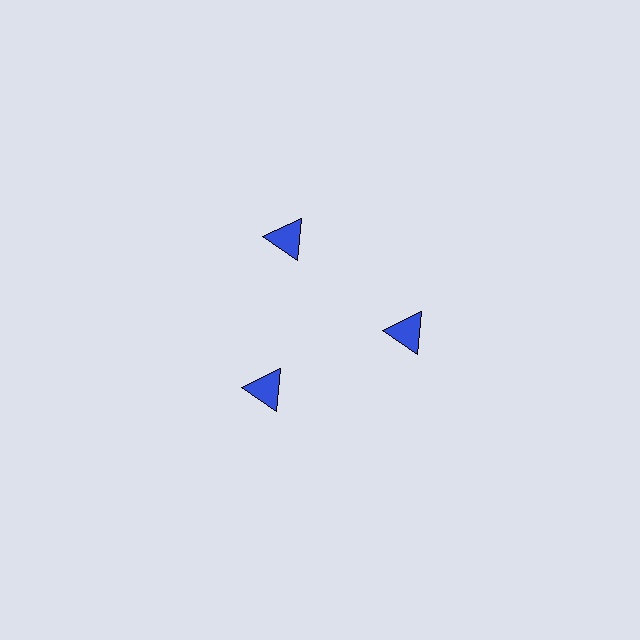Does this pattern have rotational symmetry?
Yes, this pattern has 3-fold rotational symmetry. It looks the same after rotating 120 degrees around the center.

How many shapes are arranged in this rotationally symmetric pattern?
There are 3 shapes, arranged in 3 groups of 1.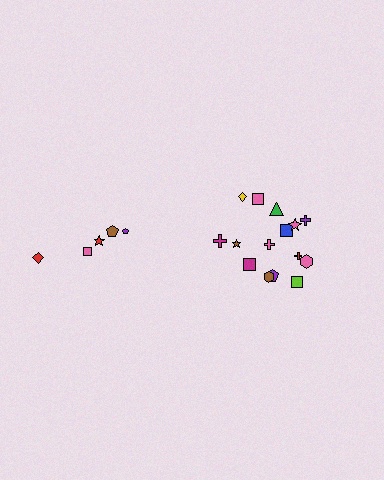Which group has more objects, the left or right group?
The right group.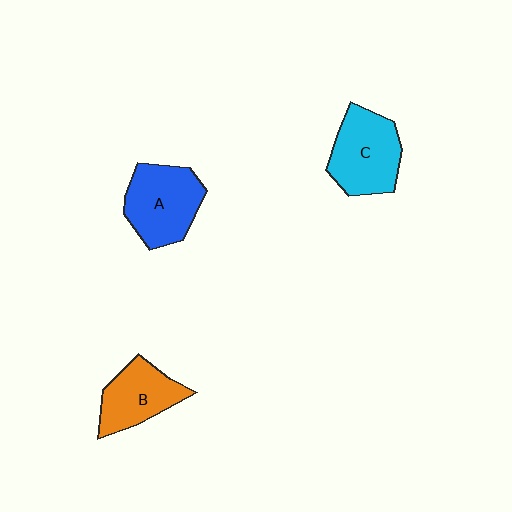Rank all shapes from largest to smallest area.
From largest to smallest: A (blue), C (cyan), B (orange).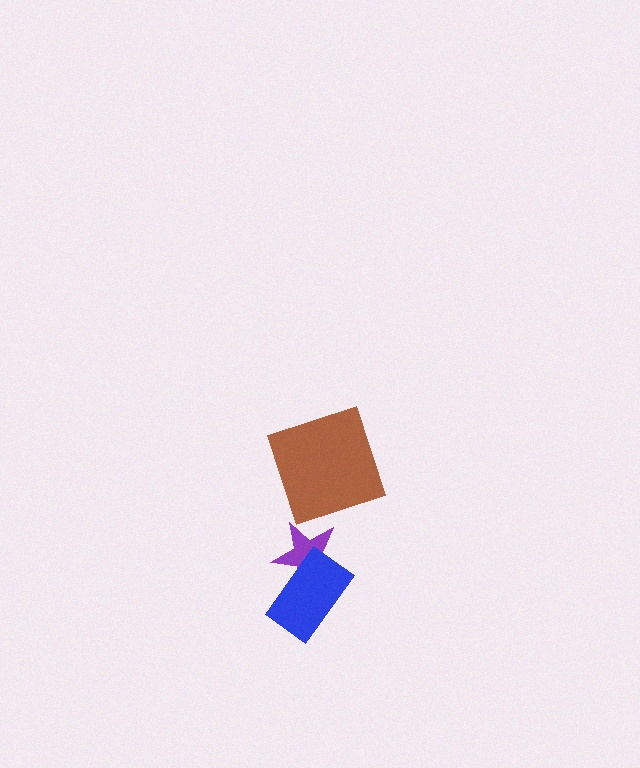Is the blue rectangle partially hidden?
No, no other shape covers it.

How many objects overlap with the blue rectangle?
1 object overlaps with the blue rectangle.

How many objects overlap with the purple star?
1 object overlaps with the purple star.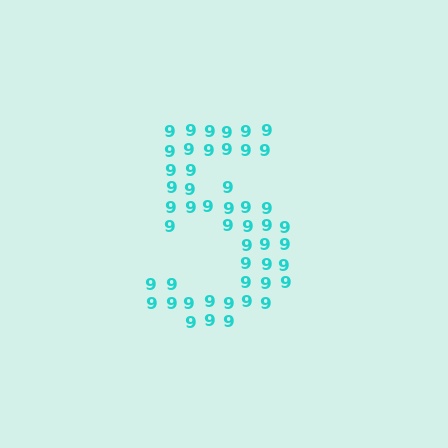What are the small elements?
The small elements are digit 9's.